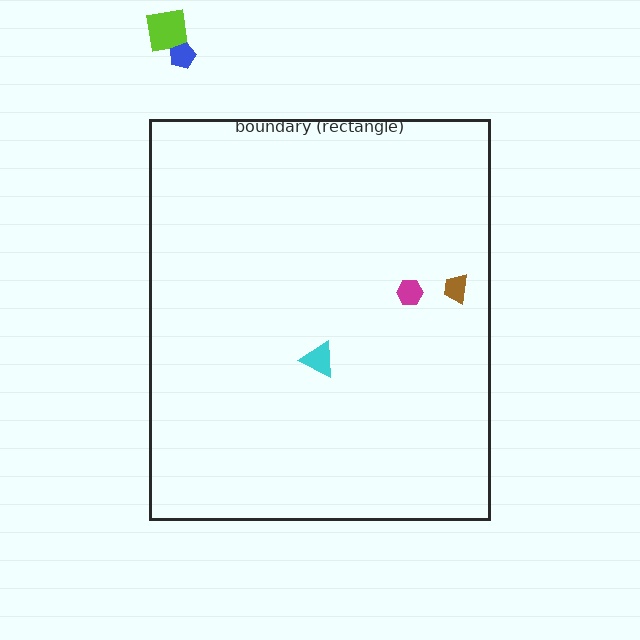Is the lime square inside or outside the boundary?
Outside.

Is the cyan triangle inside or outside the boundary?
Inside.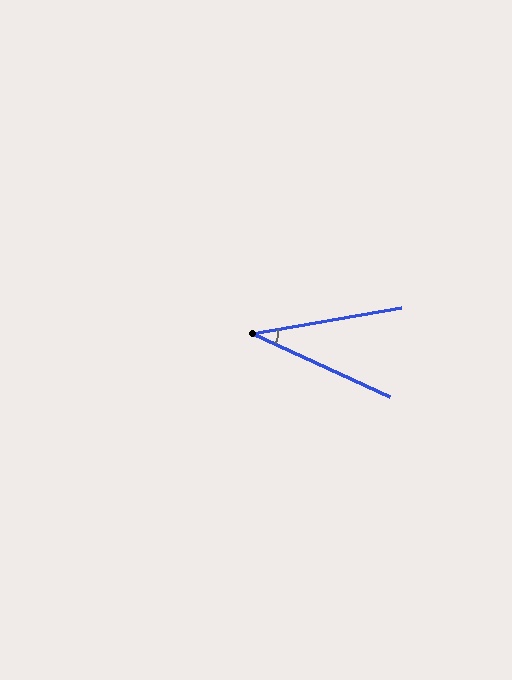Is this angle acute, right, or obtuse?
It is acute.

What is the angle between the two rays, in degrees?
Approximately 34 degrees.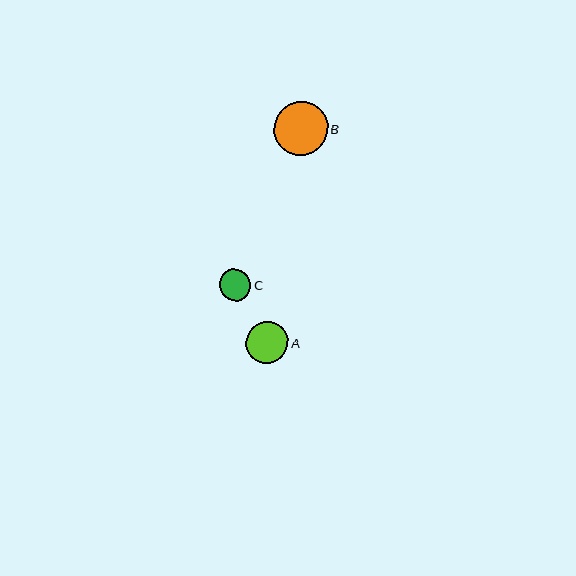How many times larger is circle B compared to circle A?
Circle B is approximately 1.3 times the size of circle A.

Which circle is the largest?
Circle B is the largest with a size of approximately 54 pixels.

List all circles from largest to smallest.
From largest to smallest: B, A, C.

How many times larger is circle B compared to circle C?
Circle B is approximately 1.7 times the size of circle C.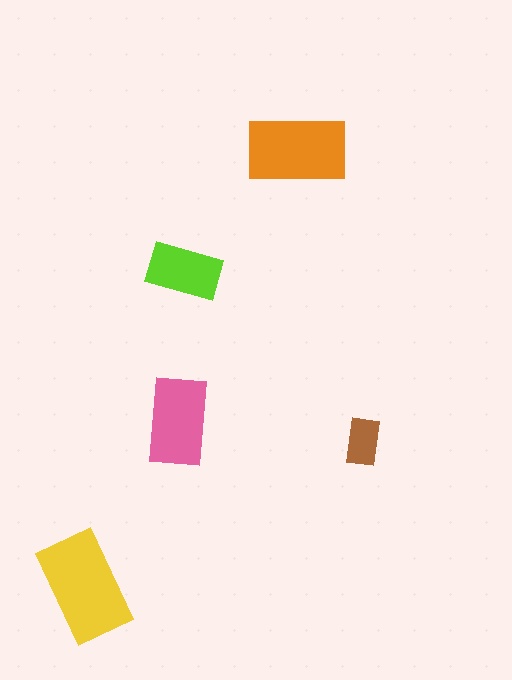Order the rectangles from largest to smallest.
the yellow one, the orange one, the pink one, the lime one, the brown one.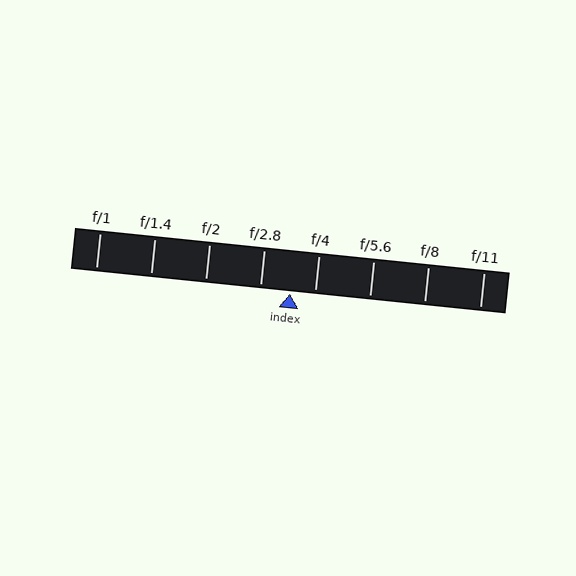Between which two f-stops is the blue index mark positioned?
The index mark is between f/2.8 and f/4.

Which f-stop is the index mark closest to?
The index mark is closest to f/4.